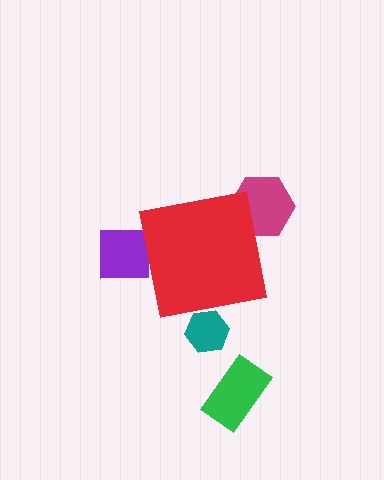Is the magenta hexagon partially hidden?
Yes, the magenta hexagon is partially hidden behind the red square.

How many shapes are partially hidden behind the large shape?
3 shapes are partially hidden.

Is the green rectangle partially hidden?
No, the green rectangle is fully visible.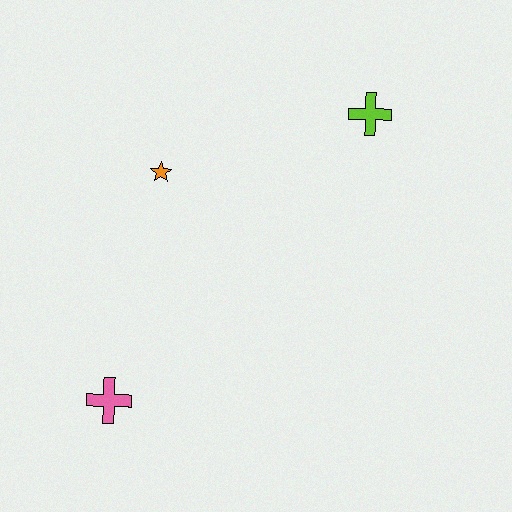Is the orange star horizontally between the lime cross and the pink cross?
Yes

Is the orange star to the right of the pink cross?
Yes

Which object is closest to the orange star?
The lime cross is closest to the orange star.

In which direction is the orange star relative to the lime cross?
The orange star is to the left of the lime cross.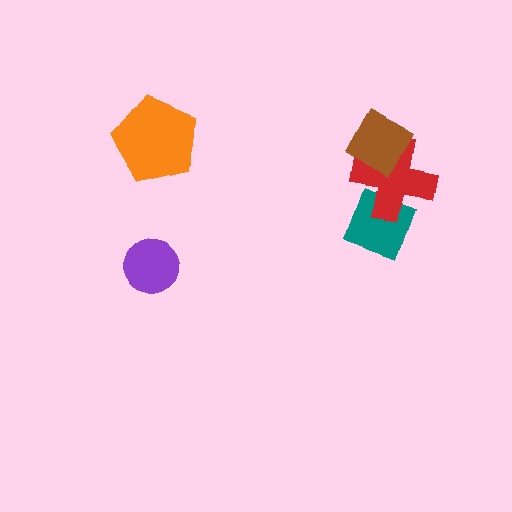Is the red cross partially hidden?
Yes, it is partially covered by another shape.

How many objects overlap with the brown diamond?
1 object overlaps with the brown diamond.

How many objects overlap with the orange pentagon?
0 objects overlap with the orange pentagon.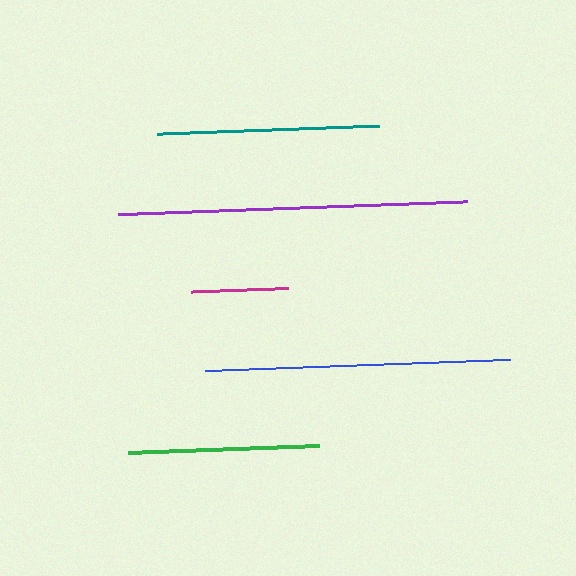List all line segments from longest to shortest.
From longest to shortest: purple, blue, teal, green, magenta.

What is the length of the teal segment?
The teal segment is approximately 223 pixels long.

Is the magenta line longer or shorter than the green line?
The green line is longer than the magenta line.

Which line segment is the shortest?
The magenta line is the shortest at approximately 97 pixels.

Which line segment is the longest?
The purple line is the longest at approximately 349 pixels.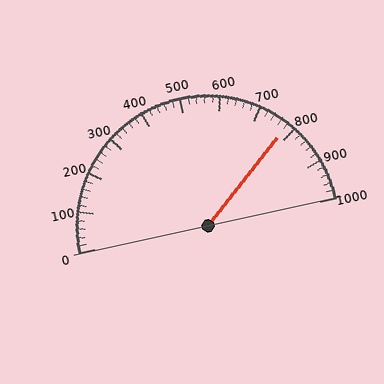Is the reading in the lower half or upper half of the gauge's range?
The reading is in the upper half of the range (0 to 1000).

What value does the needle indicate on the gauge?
The needle indicates approximately 780.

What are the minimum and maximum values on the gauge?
The gauge ranges from 0 to 1000.